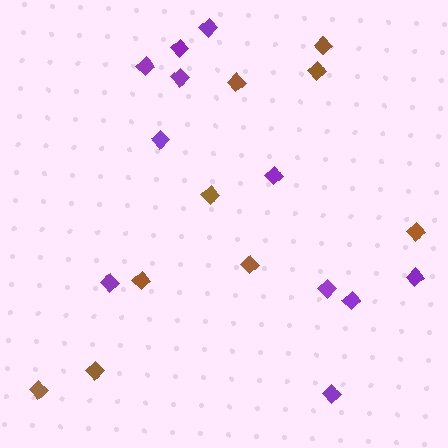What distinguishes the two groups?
There are 2 groups: one group of brown diamonds (9) and one group of purple diamonds (11).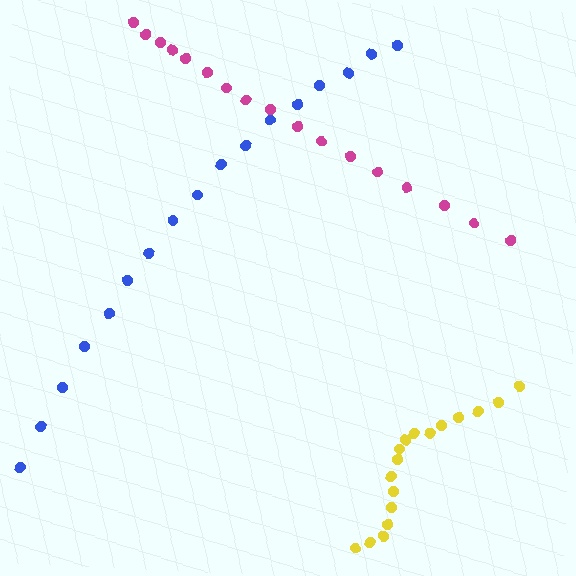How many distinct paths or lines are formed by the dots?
There are 3 distinct paths.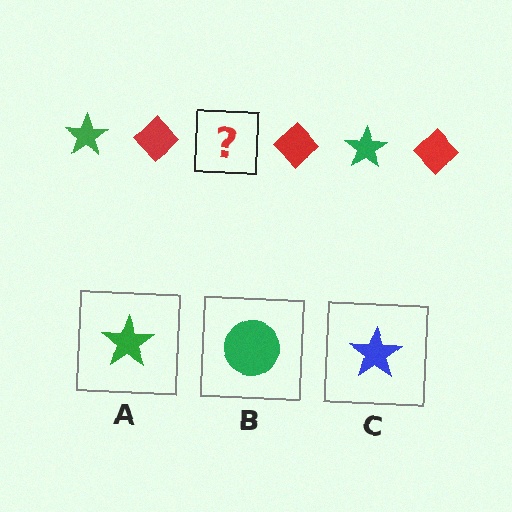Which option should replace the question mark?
Option A.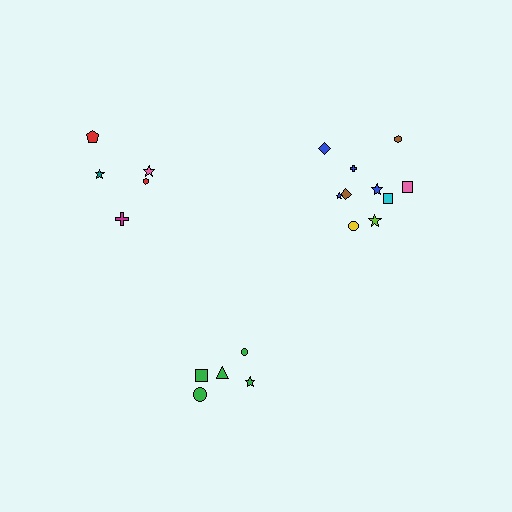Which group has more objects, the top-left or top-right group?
The top-right group.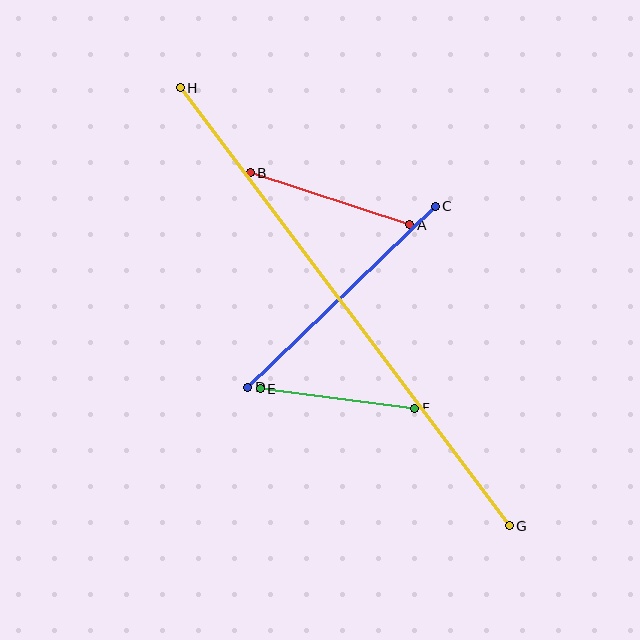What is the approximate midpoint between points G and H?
The midpoint is at approximately (345, 307) pixels.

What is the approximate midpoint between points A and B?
The midpoint is at approximately (330, 199) pixels.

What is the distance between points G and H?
The distance is approximately 548 pixels.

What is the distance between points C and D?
The distance is approximately 261 pixels.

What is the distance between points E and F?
The distance is approximately 155 pixels.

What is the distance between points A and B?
The distance is approximately 168 pixels.